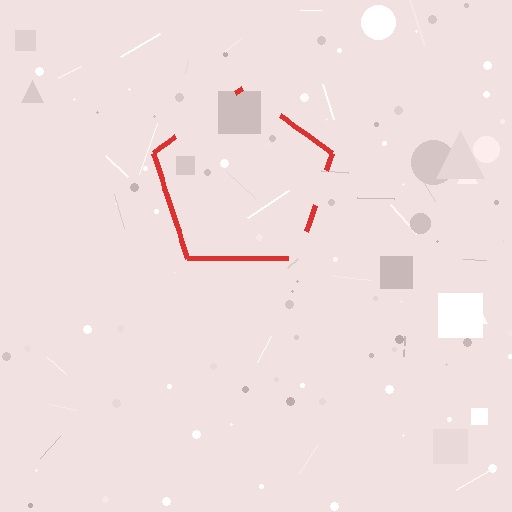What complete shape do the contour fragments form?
The contour fragments form a pentagon.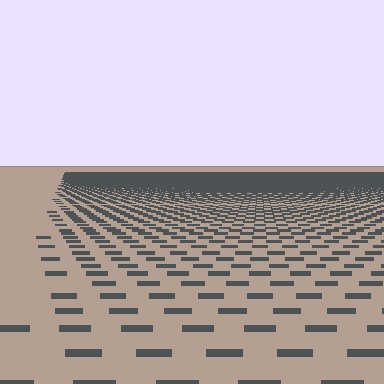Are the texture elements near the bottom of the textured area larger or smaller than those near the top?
Larger. Near the bottom, elements are closer to the viewer and appear at a bigger on-screen size.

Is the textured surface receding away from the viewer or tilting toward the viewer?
The surface is receding away from the viewer. Texture elements get smaller and denser toward the top.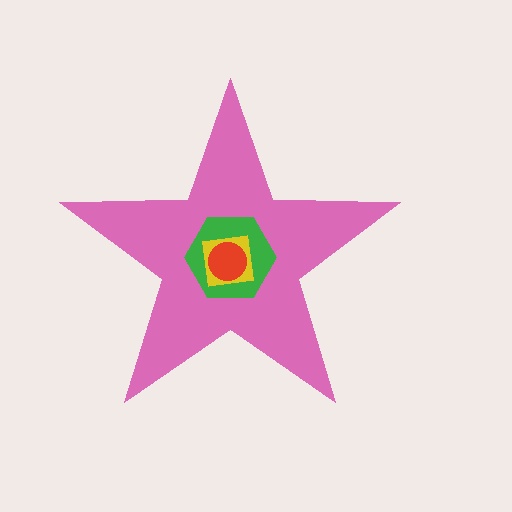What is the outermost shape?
The pink star.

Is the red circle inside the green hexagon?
Yes.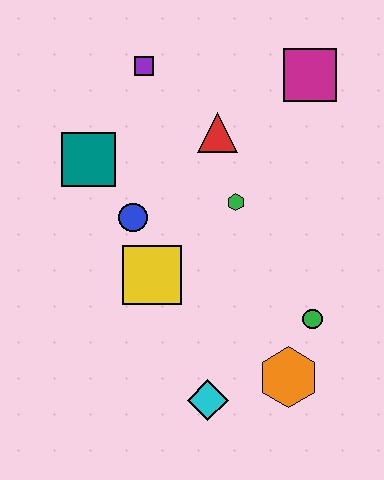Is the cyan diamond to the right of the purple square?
Yes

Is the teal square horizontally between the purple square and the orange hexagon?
No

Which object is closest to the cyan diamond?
The orange hexagon is closest to the cyan diamond.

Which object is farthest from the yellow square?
The magenta square is farthest from the yellow square.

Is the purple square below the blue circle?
No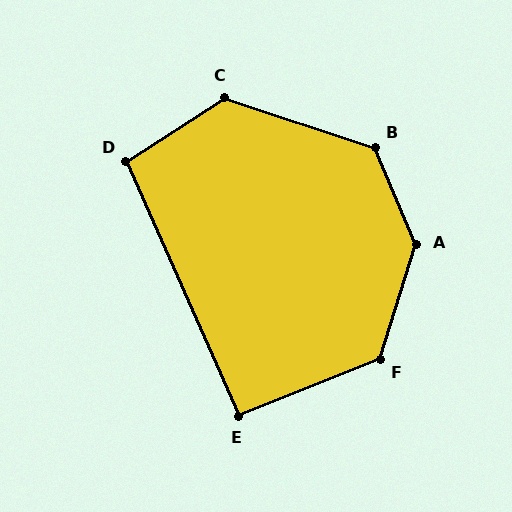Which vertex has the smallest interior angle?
E, at approximately 92 degrees.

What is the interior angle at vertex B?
Approximately 131 degrees (obtuse).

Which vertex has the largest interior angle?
A, at approximately 139 degrees.